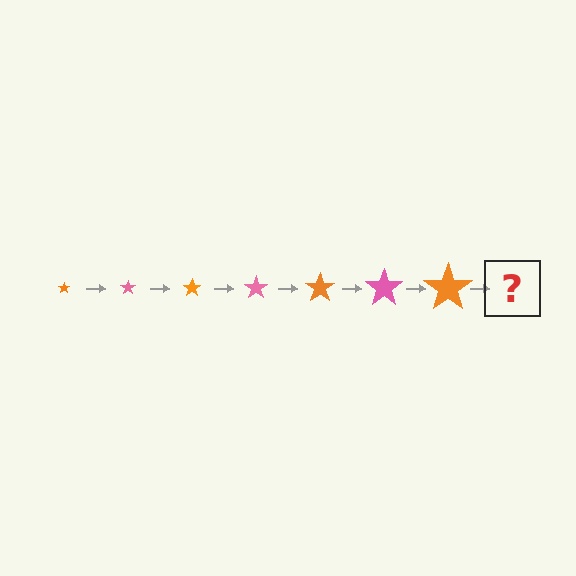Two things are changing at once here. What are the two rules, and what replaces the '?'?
The two rules are that the star grows larger each step and the color cycles through orange and pink. The '?' should be a pink star, larger than the previous one.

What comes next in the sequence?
The next element should be a pink star, larger than the previous one.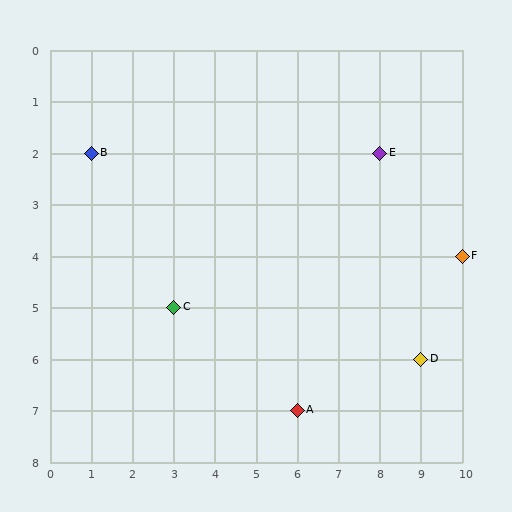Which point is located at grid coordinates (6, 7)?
Point A is at (6, 7).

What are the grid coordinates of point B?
Point B is at grid coordinates (1, 2).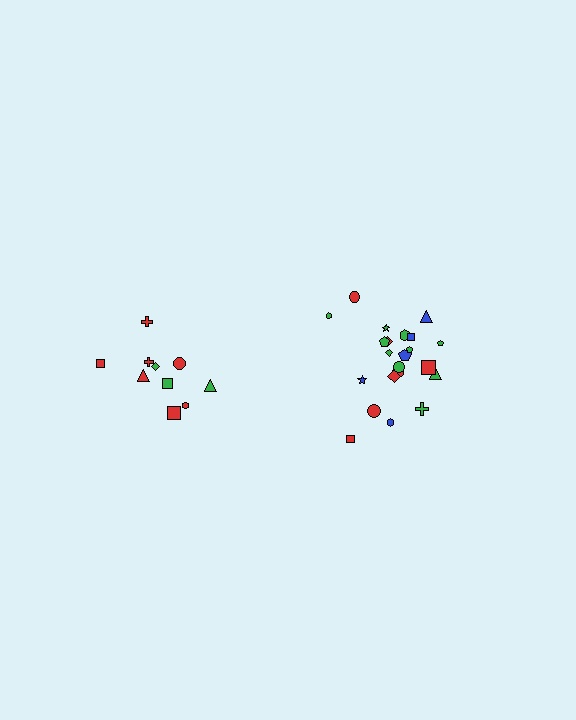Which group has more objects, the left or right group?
The right group.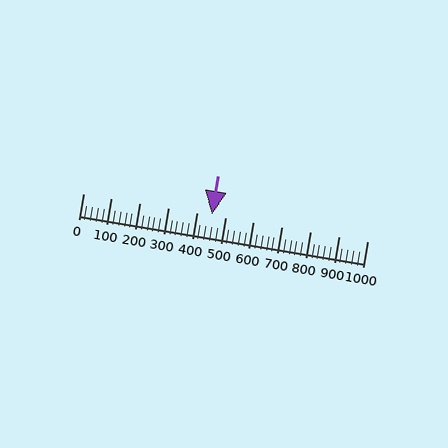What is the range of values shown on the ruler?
The ruler shows values from 0 to 1000.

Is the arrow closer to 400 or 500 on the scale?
The arrow is closer to 500.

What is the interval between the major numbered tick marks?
The major tick marks are spaced 100 units apart.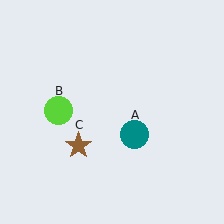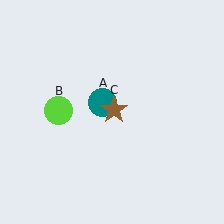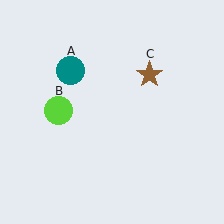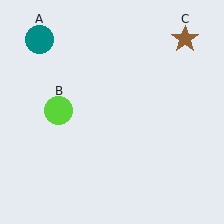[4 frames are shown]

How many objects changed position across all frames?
2 objects changed position: teal circle (object A), brown star (object C).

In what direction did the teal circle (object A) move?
The teal circle (object A) moved up and to the left.